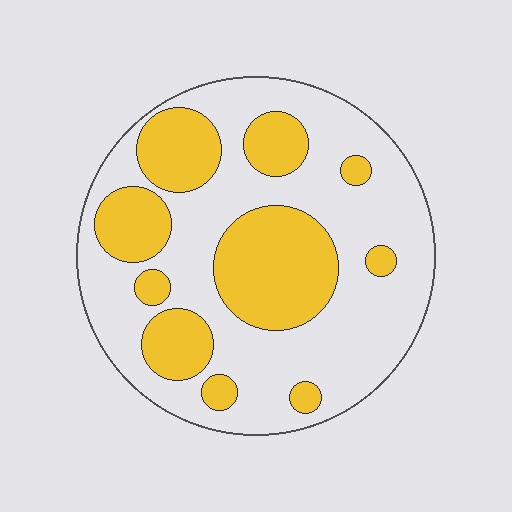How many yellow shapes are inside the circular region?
10.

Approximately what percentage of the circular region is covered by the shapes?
Approximately 35%.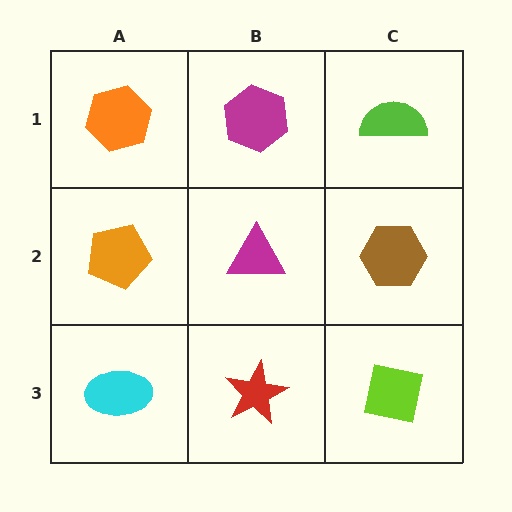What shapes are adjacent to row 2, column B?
A magenta hexagon (row 1, column B), a red star (row 3, column B), an orange pentagon (row 2, column A), a brown hexagon (row 2, column C).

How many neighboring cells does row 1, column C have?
2.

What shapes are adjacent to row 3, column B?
A magenta triangle (row 2, column B), a cyan ellipse (row 3, column A), a lime square (row 3, column C).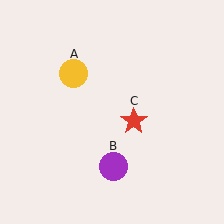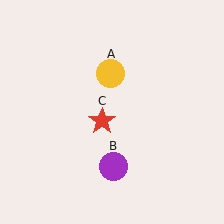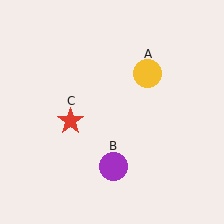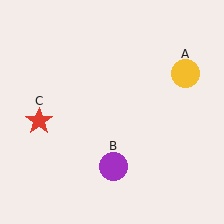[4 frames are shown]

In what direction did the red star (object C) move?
The red star (object C) moved left.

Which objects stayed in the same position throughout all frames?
Purple circle (object B) remained stationary.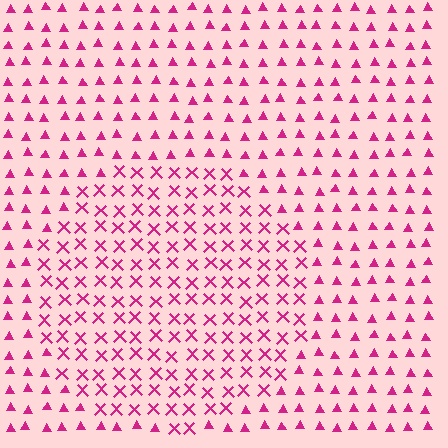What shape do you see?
I see a circle.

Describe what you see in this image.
The image is filled with small magenta elements arranged in a uniform grid. A circle-shaped region contains X marks, while the surrounding area contains triangles. The boundary is defined purely by the change in element shape.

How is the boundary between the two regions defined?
The boundary is defined by a change in element shape: X marks inside vs. triangles outside. All elements share the same color and spacing.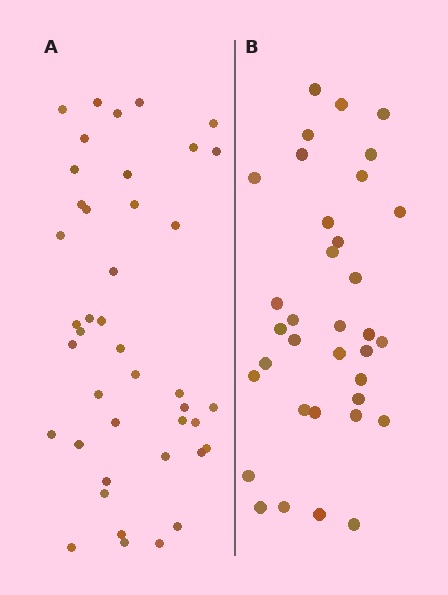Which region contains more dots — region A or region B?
Region A (the left region) has more dots.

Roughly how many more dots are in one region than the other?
Region A has roughly 8 or so more dots than region B.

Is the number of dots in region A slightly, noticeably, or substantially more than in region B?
Region A has only slightly more — the two regions are fairly close. The ratio is roughly 1.2 to 1.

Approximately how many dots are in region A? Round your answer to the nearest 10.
About 40 dots. (The exact count is 42, which rounds to 40.)